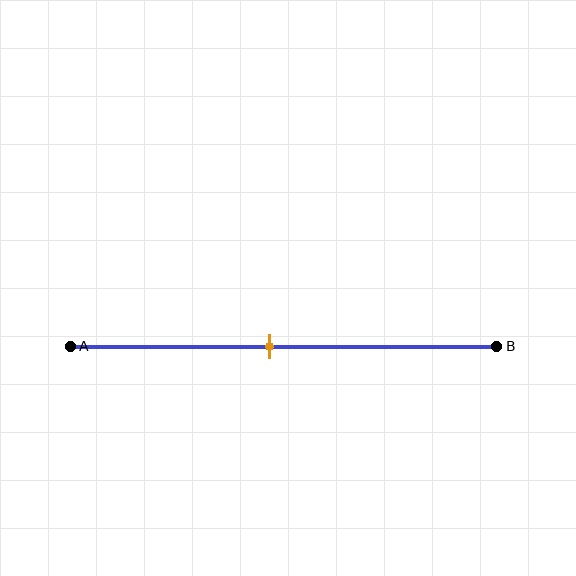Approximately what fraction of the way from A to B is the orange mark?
The orange mark is approximately 45% of the way from A to B.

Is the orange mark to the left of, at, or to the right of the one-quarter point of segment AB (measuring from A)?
The orange mark is to the right of the one-quarter point of segment AB.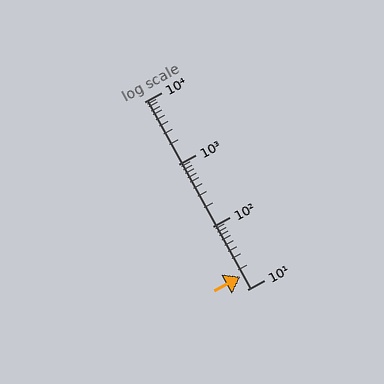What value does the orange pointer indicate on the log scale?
The pointer indicates approximately 16.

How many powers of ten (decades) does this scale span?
The scale spans 3 decades, from 10 to 10000.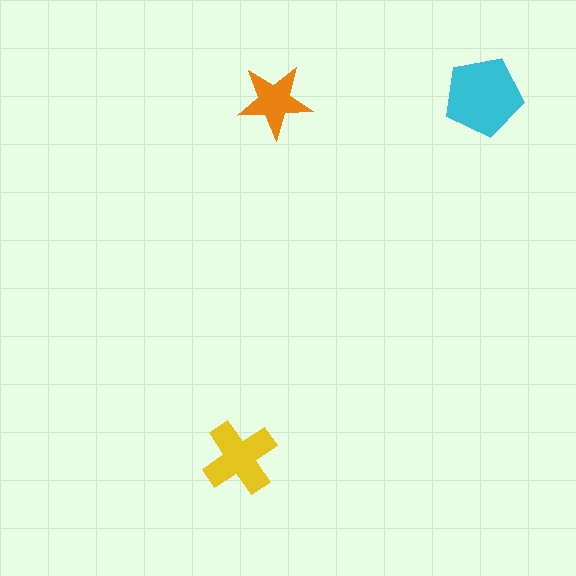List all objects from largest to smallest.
The cyan pentagon, the yellow cross, the orange star.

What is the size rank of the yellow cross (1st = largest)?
2nd.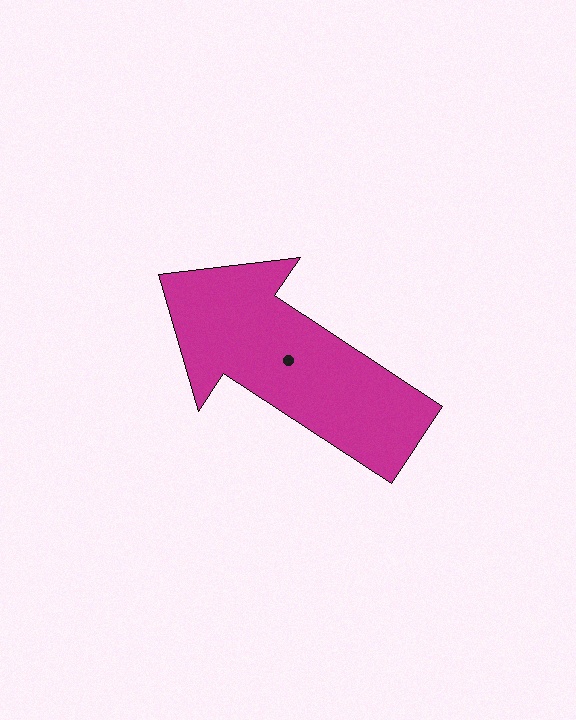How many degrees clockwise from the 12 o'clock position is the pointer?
Approximately 303 degrees.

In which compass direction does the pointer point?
Northwest.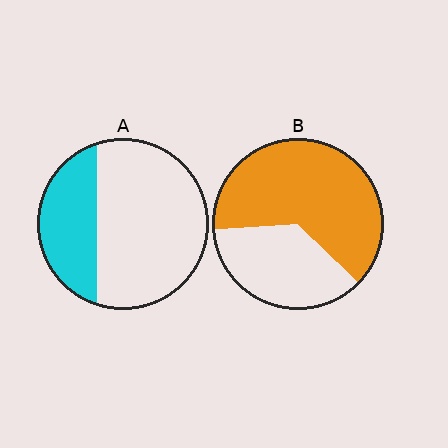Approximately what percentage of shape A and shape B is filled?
A is approximately 30% and B is approximately 65%.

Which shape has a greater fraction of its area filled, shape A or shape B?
Shape B.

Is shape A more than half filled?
No.